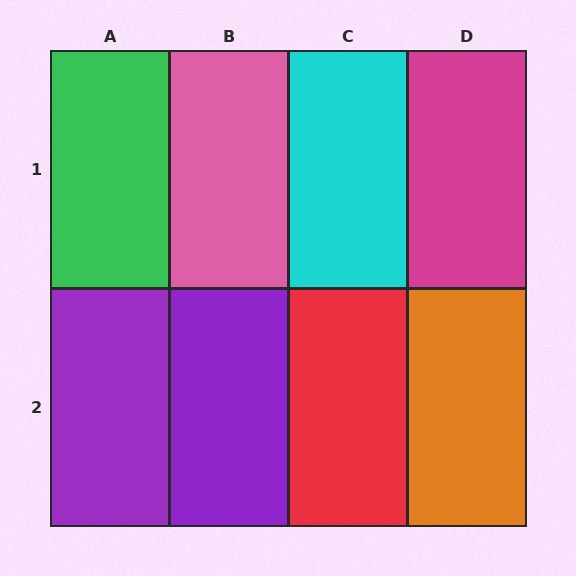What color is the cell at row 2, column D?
Orange.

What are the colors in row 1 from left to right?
Green, pink, cyan, magenta.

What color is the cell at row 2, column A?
Purple.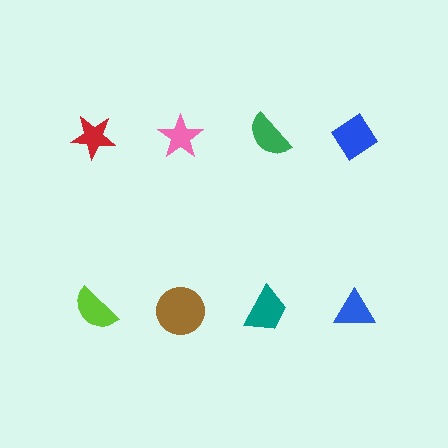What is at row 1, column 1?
A red star.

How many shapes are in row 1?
4 shapes.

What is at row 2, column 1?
A lime semicircle.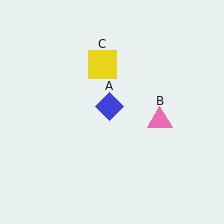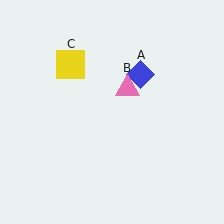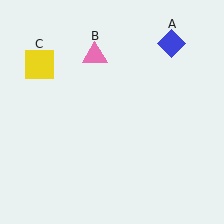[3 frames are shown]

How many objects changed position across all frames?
3 objects changed position: blue diamond (object A), pink triangle (object B), yellow square (object C).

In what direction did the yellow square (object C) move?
The yellow square (object C) moved left.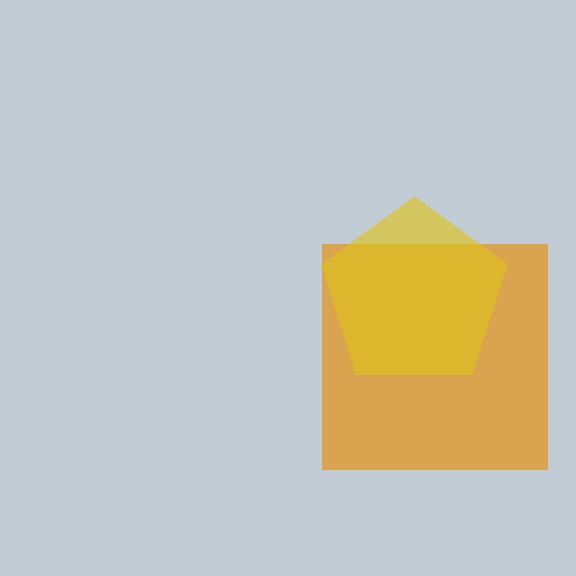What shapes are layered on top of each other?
The layered shapes are: an orange square, a yellow pentagon.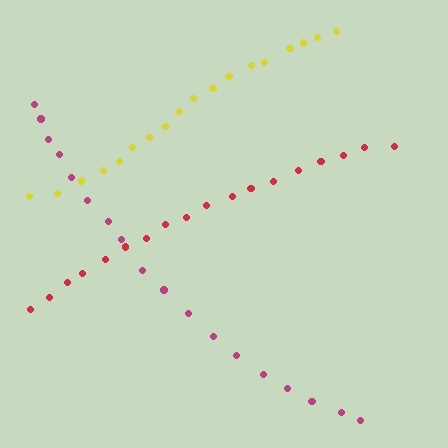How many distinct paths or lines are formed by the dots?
There are 3 distinct paths.